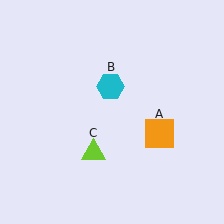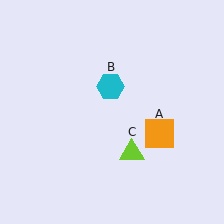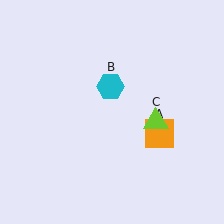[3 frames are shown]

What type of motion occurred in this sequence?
The lime triangle (object C) rotated counterclockwise around the center of the scene.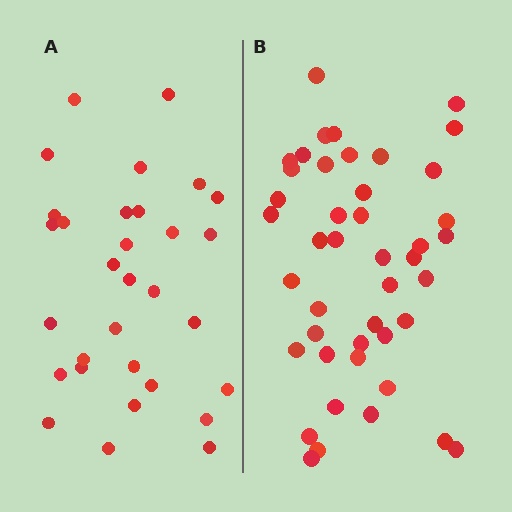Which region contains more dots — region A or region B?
Region B (the right region) has more dots.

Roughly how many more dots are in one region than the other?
Region B has approximately 15 more dots than region A.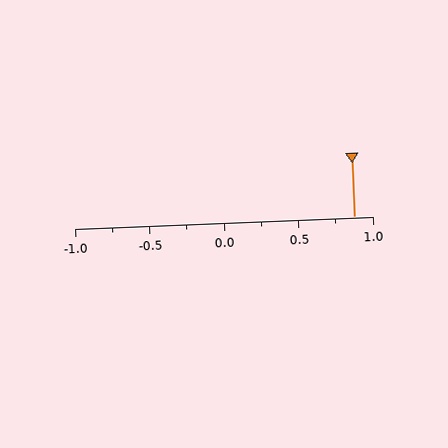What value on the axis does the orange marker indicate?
The marker indicates approximately 0.88.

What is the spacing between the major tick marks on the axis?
The major ticks are spaced 0.5 apart.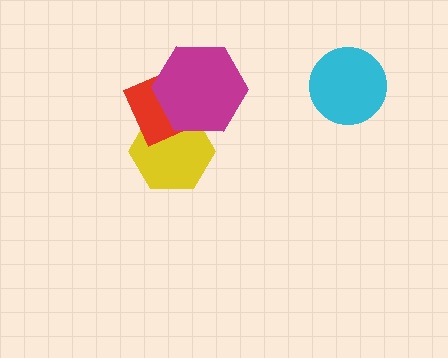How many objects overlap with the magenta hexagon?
2 objects overlap with the magenta hexagon.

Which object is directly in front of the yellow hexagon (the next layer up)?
The red diamond is directly in front of the yellow hexagon.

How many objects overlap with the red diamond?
2 objects overlap with the red diamond.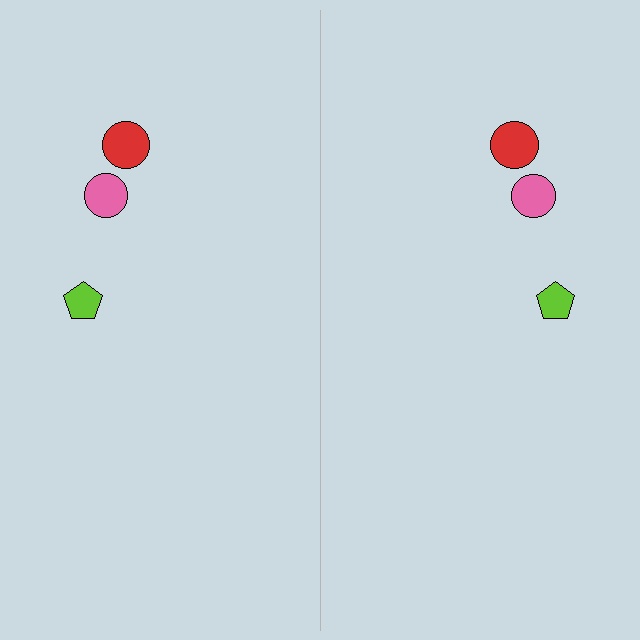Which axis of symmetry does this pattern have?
The pattern has a vertical axis of symmetry running through the center of the image.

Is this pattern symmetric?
Yes, this pattern has bilateral (reflection) symmetry.